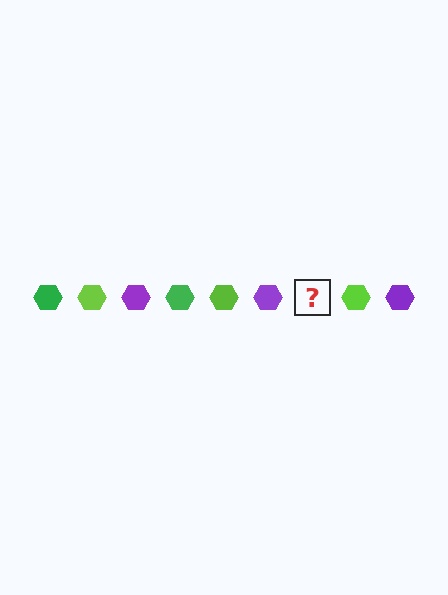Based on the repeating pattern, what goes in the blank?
The blank should be a green hexagon.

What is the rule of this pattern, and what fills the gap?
The rule is that the pattern cycles through green, lime, purple hexagons. The gap should be filled with a green hexagon.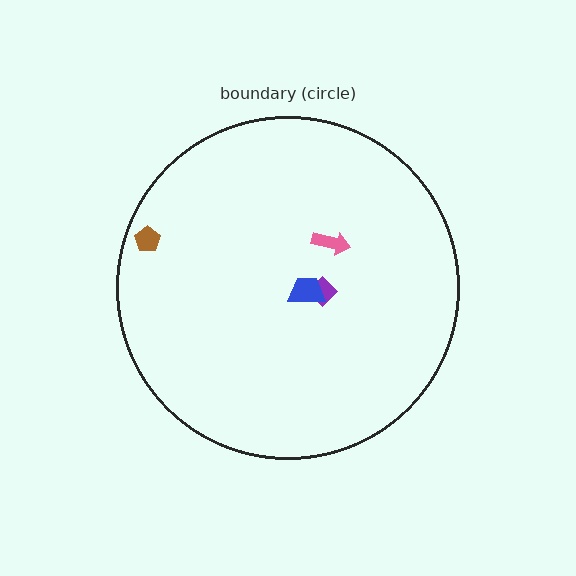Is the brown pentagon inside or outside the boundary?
Inside.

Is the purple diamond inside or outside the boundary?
Inside.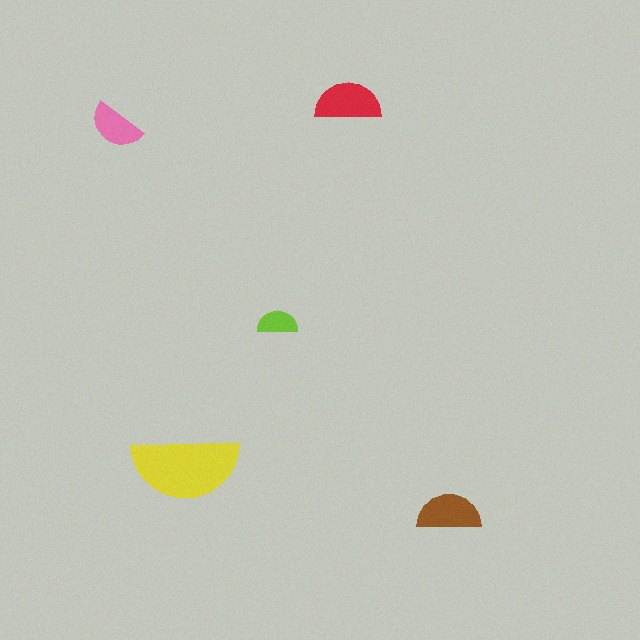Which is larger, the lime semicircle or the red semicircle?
The red one.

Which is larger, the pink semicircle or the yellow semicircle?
The yellow one.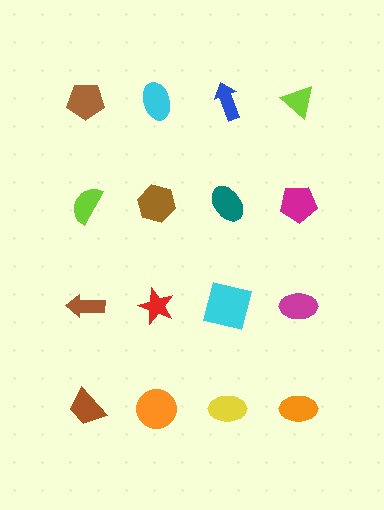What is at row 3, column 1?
A brown arrow.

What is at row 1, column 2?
A cyan ellipse.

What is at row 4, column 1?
A brown trapezoid.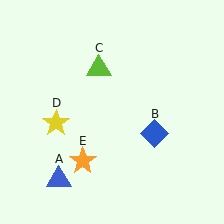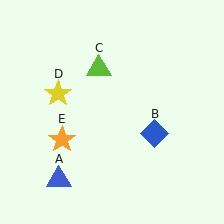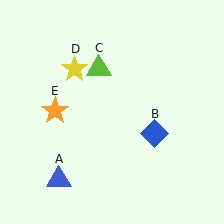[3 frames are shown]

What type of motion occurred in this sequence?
The yellow star (object D), orange star (object E) rotated clockwise around the center of the scene.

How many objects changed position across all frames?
2 objects changed position: yellow star (object D), orange star (object E).